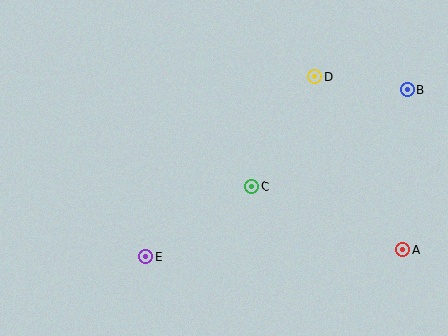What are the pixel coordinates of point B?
Point B is at (407, 90).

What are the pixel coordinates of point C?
Point C is at (251, 187).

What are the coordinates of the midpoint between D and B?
The midpoint between D and B is at (361, 83).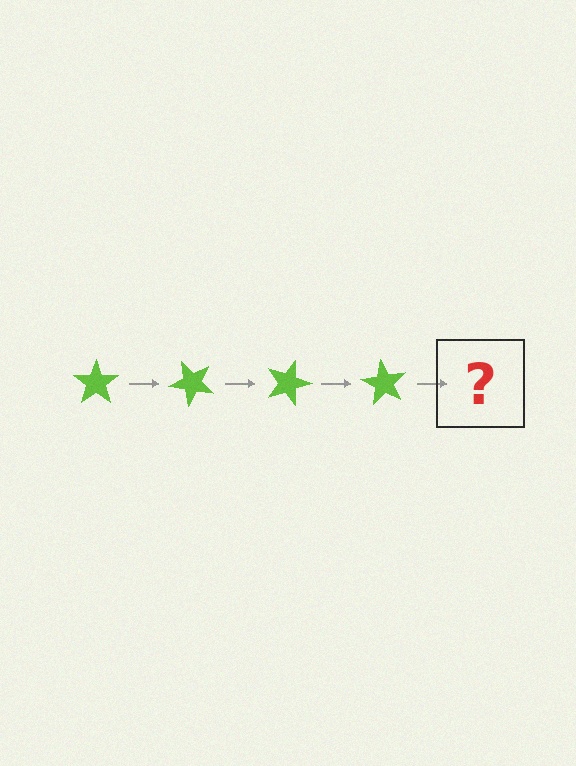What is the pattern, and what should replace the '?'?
The pattern is that the star rotates 45 degrees each step. The '?' should be a lime star rotated 180 degrees.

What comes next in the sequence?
The next element should be a lime star rotated 180 degrees.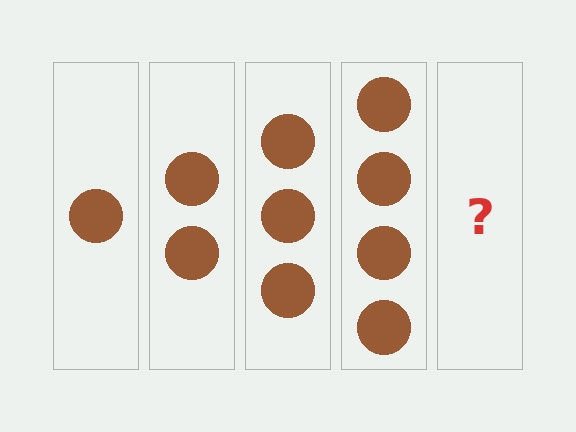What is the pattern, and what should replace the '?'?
The pattern is that each step adds one more circle. The '?' should be 5 circles.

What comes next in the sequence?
The next element should be 5 circles.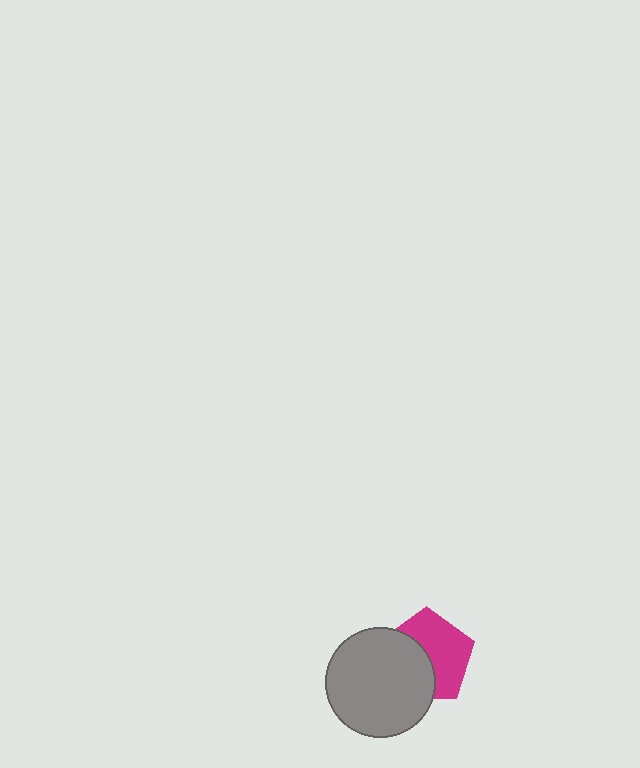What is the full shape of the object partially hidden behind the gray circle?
The partially hidden object is a magenta pentagon.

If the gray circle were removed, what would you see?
You would see the complete magenta pentagon.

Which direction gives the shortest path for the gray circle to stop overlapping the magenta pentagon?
Moving toward the lower-left gives the shortest separation.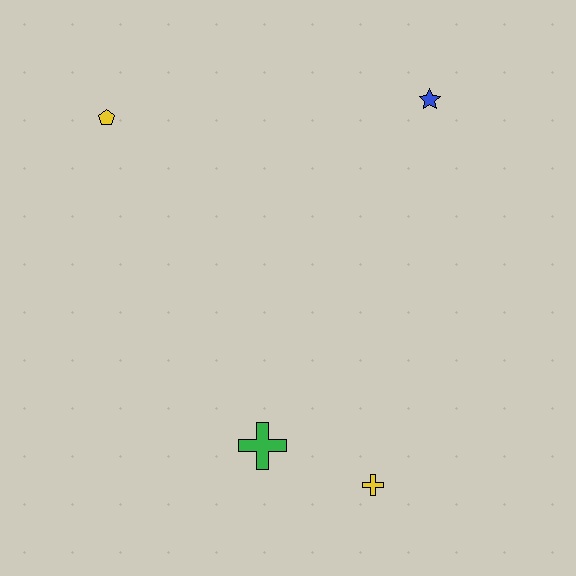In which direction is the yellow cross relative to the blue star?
The yellow cross is below the blue star.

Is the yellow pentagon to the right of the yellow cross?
No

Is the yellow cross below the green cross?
Yes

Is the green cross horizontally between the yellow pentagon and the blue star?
Yes